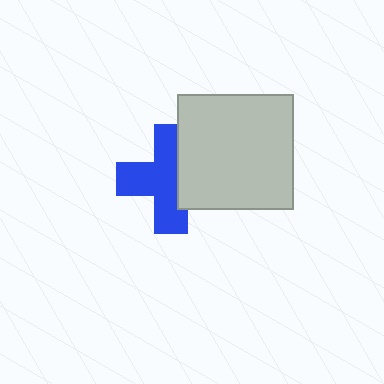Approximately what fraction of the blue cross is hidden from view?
Roughly 34% of the blue cross is hidden behind the light gray square.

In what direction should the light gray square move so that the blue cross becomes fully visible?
The light gray square should move right. That is the shortest direction to clear the overlap and leave the blue cross fully visible.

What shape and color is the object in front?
The object in front is a light gray square.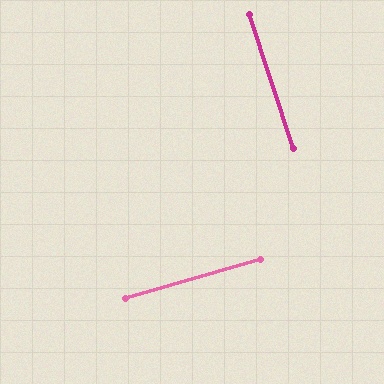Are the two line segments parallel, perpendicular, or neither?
Perpendicular — they meet at approximately 88°.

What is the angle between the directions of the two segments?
Approximately 88 degrees.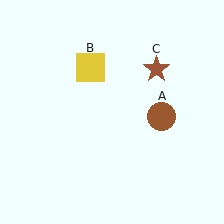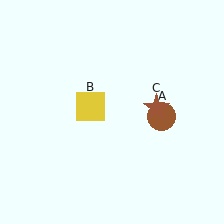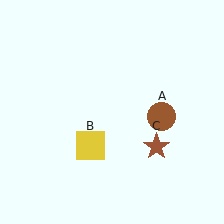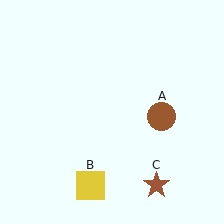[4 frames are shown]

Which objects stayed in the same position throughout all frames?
Brown circle (object A) remained stationary.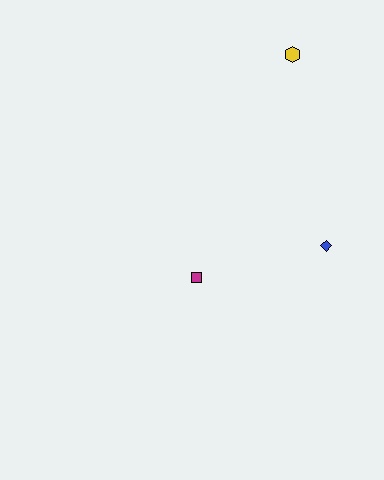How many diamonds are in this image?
There is 1 diamond.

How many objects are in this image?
There are 3 objects.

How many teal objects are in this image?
There are no teal objects.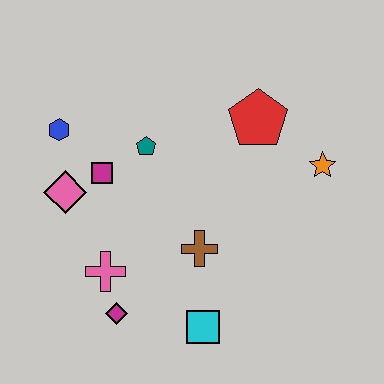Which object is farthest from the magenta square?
The orange star is farthest from the magenta square.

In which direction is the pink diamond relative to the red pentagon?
The pink diamond is to the left of the red pentagon.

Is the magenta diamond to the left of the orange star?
Yes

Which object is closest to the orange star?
The red pentagon is closest to the orange star.